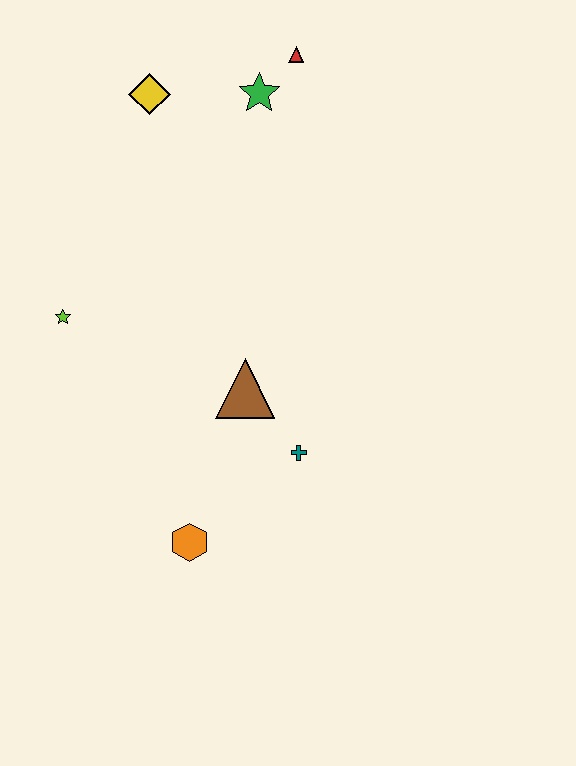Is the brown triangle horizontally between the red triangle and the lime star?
Yes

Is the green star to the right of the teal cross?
No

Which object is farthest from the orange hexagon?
The red triangle is farthest from the orange hexagon.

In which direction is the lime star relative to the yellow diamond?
The lime star is below the yellow diamond.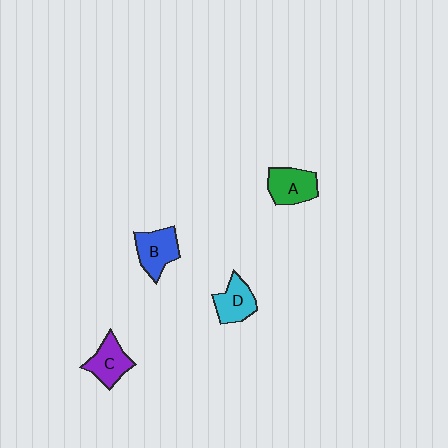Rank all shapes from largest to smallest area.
From largest to smallest: A (green), B (blue), C (purple), D (cyan).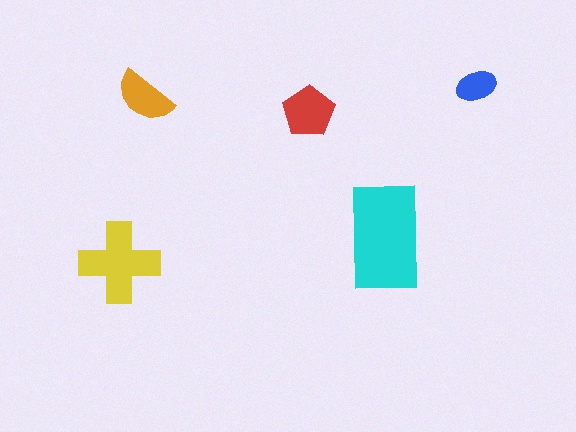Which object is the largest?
The cyan rectangle.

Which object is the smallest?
The blue ellipse.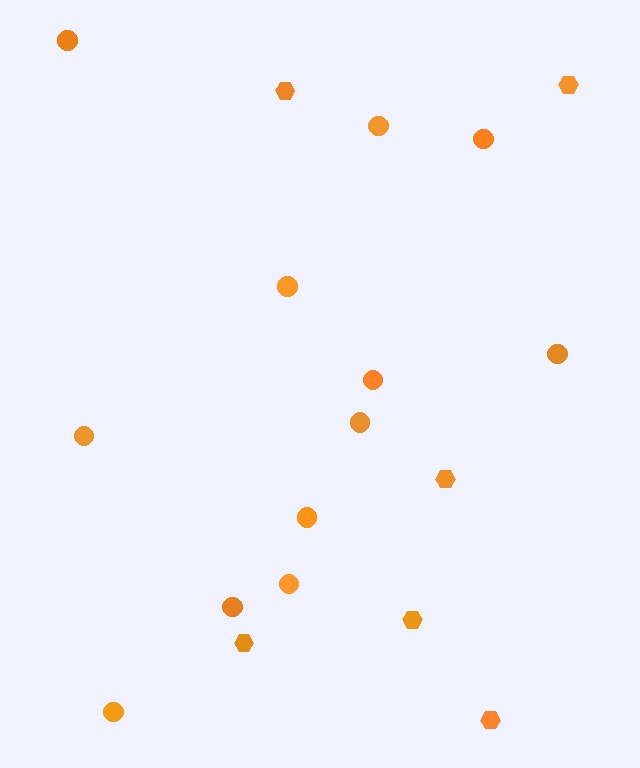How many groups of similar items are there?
There are 2 groups: one group of circles (12) and one group of hexagons (6).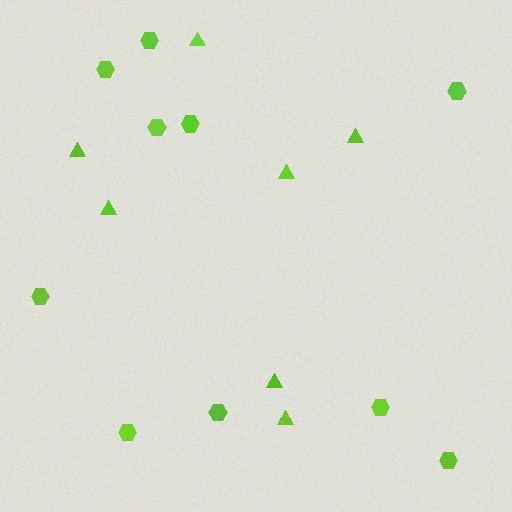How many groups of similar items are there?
There are 2 groups: one group of hexagons (10) and one group of triangles (7).